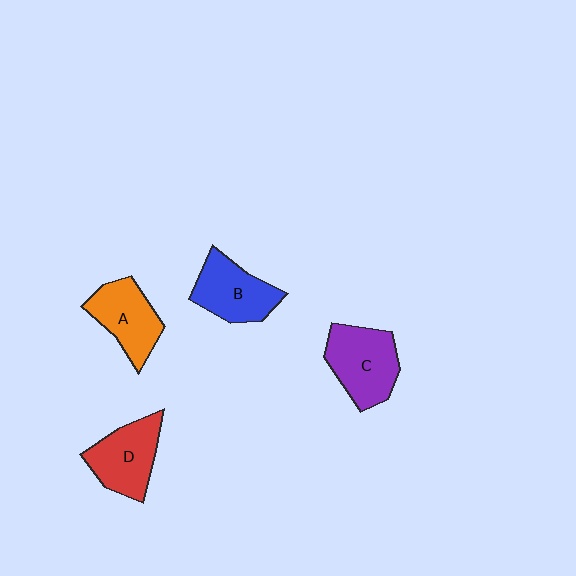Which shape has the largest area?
Shape C (purple).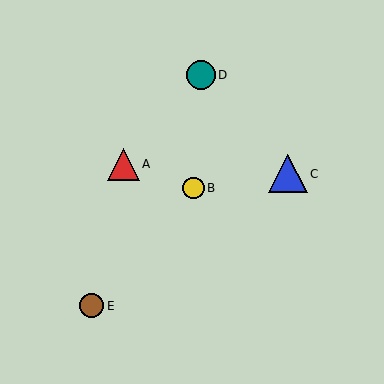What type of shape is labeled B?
Shape B is a yellow circle.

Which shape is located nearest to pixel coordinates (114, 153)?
The red triangle (labeled A) at (123, 164) is nearest to that location.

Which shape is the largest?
The blue triangle (labeled C) is the largest.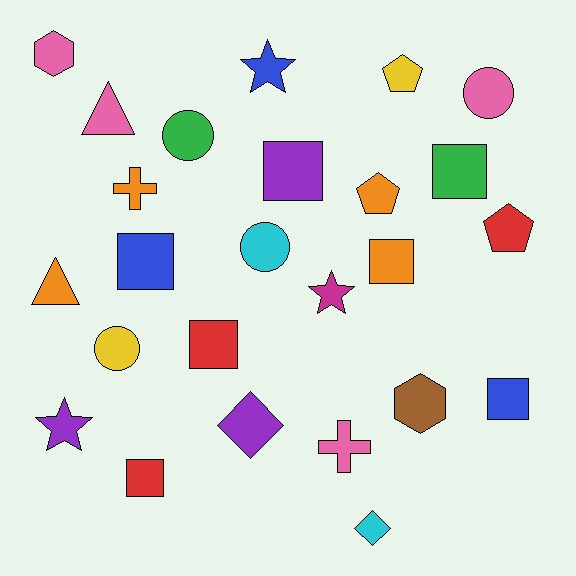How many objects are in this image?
There are 25 objects.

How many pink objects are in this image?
There are 4 pink objects.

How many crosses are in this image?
There are 2 crosses.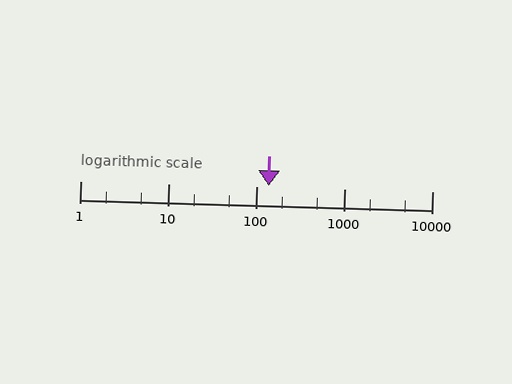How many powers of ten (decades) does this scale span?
The scale spans 4 decades, from 1 to 10000.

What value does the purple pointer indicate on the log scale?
The pointer indicates approximately 140.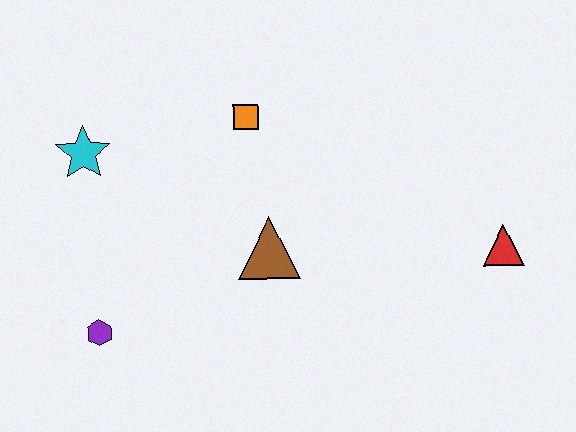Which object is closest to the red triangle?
The brown triangle is closest to the red triangle.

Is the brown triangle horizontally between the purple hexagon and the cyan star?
No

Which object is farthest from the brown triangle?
The red triangle is farthest from the brown triangle.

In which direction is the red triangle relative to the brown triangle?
The red triangle is to the right of the brown triangle.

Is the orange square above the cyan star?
Yes